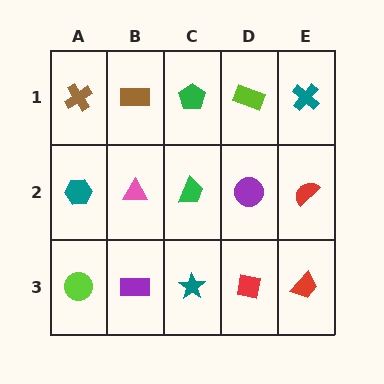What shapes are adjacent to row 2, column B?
A brown rectangle (row 1, column B), a purple rectangle (row 3, column B), a teal hexagon (row 2, column A), a green trapezoid (row 2, column C).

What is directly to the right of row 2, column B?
A green trapezoid.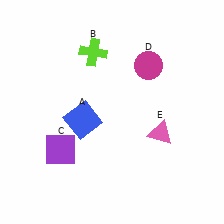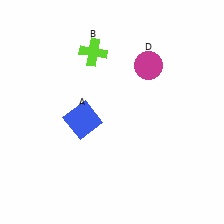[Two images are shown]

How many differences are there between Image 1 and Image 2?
There are 2 differences between the two images.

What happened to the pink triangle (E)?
The pink triangle (E) was removed in Image 2. It was in the bottom-right area of Image 1.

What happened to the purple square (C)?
The purple square (C) was removed in Image 2. It was in the bottom-left area of Image 1.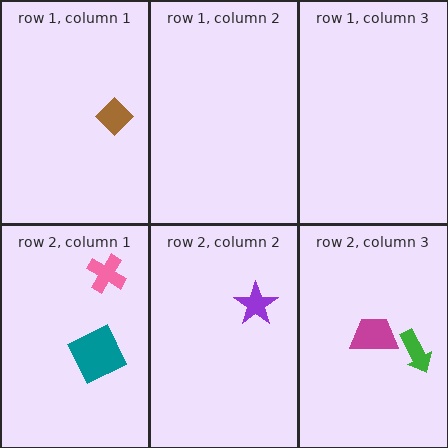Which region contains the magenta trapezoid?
The row 2, column 3 region.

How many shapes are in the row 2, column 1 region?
2.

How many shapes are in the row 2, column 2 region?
1.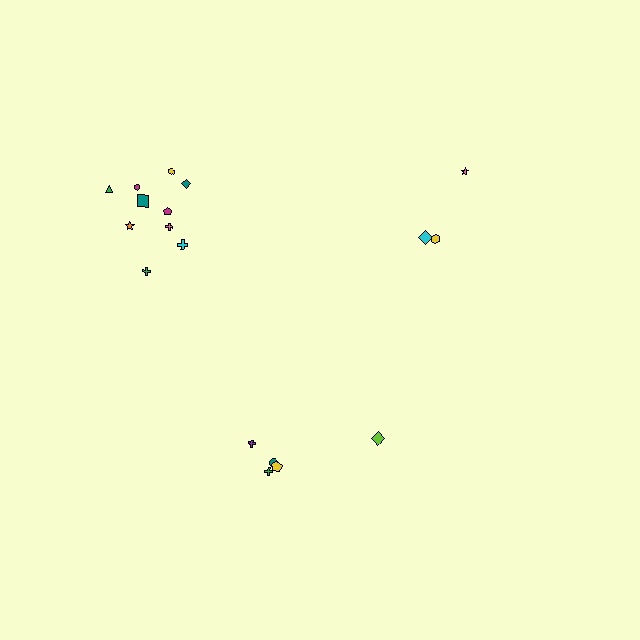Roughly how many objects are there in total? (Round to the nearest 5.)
Roughly 20 objects in total.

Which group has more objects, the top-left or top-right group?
The top-left group.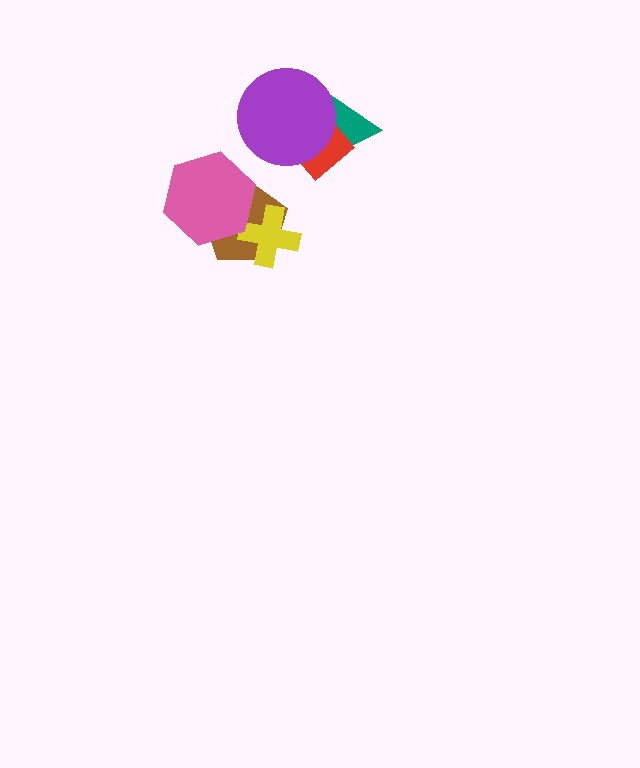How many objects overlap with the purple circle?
2 objects overlap with the purple circle.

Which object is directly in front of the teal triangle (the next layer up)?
The red diamond is directly in front of the teal triangle.